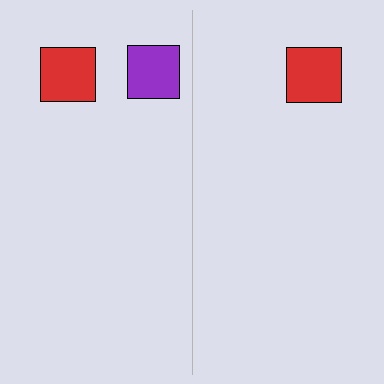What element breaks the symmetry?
A purple square is missing from the right side.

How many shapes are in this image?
There are 3 shapes in this image.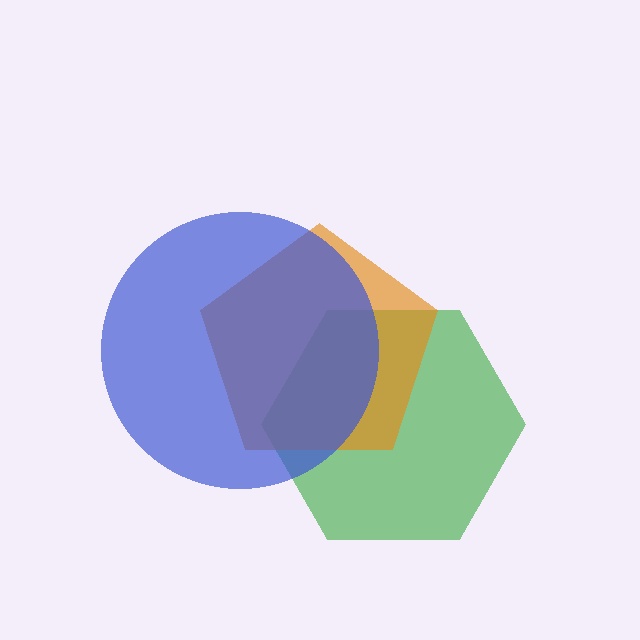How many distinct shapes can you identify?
There are 3 distinct shapes: a green hexagon, an orange pentagon, a blue circle.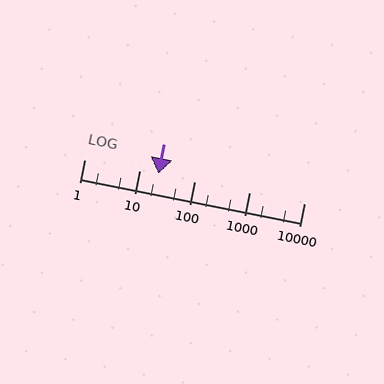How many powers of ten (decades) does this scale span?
The scale spans 4 decades, from 1 to 10000.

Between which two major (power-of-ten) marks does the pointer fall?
The pointer is between 10 and 100.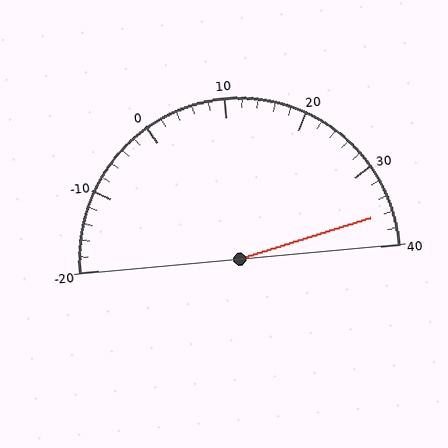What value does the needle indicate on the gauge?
The needle indicates approximately 36.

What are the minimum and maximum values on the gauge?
The gauge ranges from -20 to 40.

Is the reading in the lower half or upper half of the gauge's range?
The reading is in the upper half of the range (-20 to 40).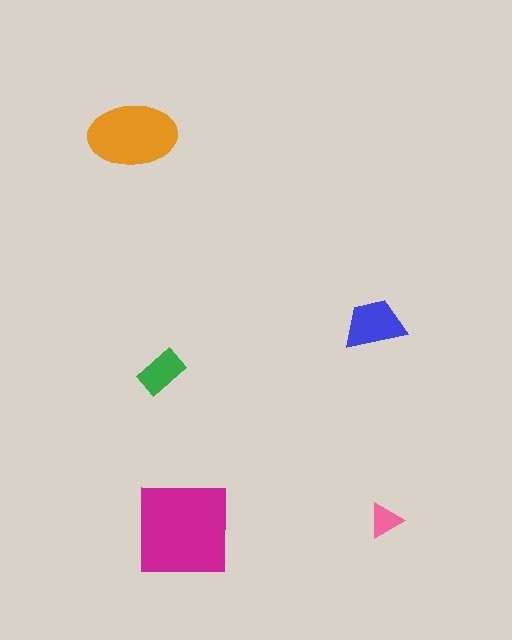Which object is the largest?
The magenta square.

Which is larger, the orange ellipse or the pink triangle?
The orange ellipse.